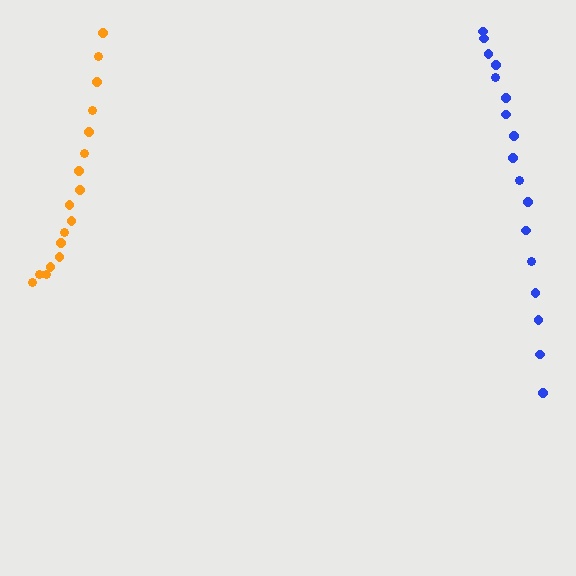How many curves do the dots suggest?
There are 2 distinct paths.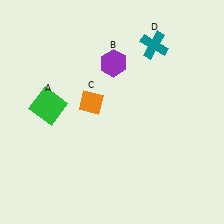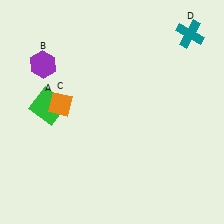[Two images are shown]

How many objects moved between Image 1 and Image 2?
3 objects moved between the two images.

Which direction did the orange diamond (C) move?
The orange diamond (C) moved left.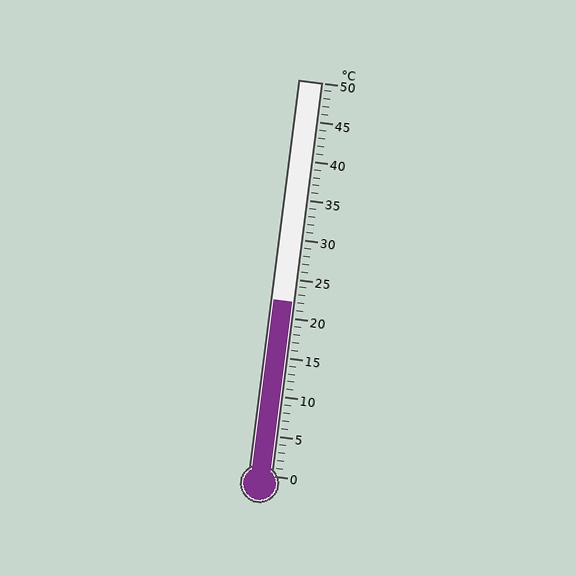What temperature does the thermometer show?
The thermometer shows approximately 22°C.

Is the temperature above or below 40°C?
The temperature is below 40°C.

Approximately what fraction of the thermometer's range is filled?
The thermometer is filled to approximately 45% of its range.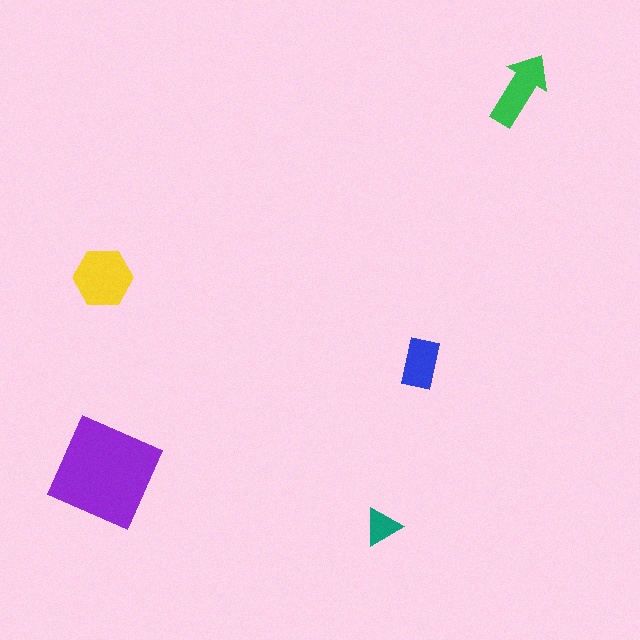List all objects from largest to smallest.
The purple diamond, the yellow hexagon, the green arrow, the blue rectangle, the teal triangle.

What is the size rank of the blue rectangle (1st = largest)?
4th.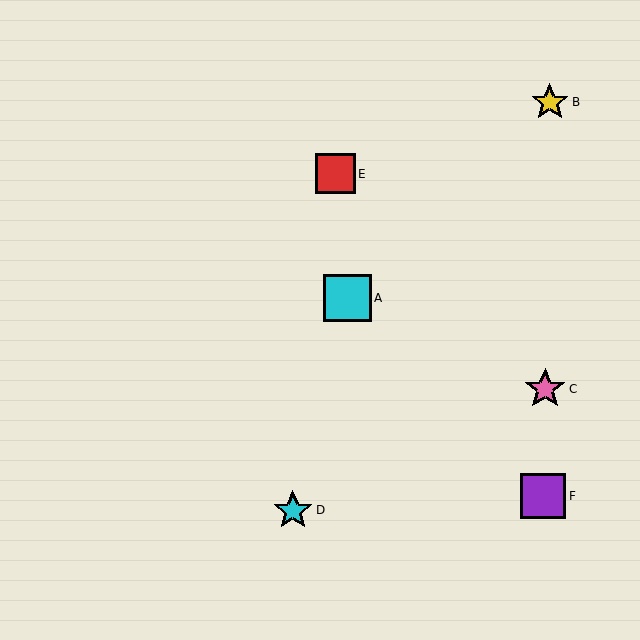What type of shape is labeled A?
Shape A is a cyan square.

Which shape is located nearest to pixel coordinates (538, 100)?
The yellow star (labeled B) at (550, 102) is nearest to that location.